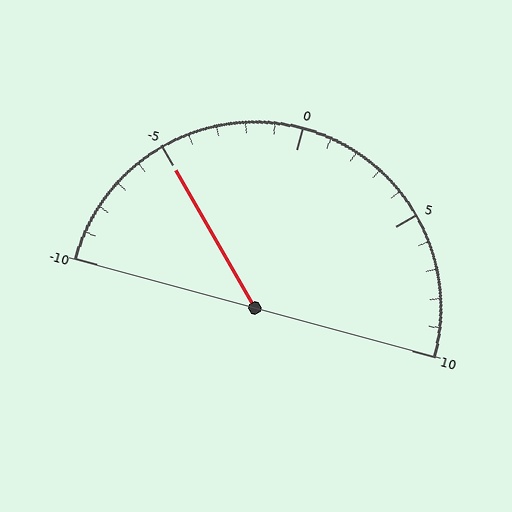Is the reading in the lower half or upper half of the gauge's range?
The reading is in the lower half of the range (-10 to 10).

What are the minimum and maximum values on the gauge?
The gauge ranges from -10 to 10.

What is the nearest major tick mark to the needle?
The nearest major tick mark is -5.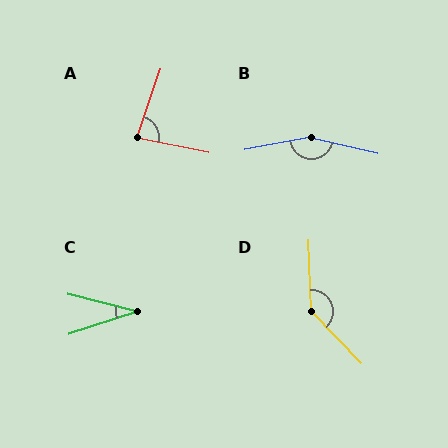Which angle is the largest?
B, at approximately 156 degrees.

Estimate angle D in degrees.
Approximately 139 degrees.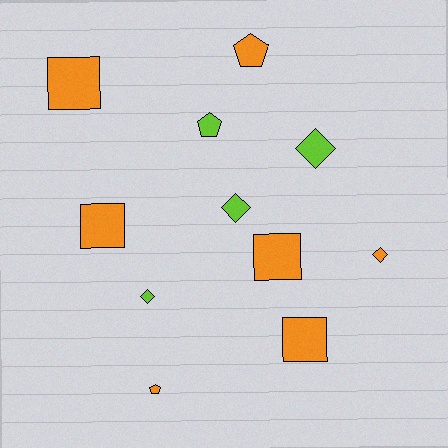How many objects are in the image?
There are 11 objects.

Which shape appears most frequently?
Square, with 4 objects.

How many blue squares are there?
There are no blue squares.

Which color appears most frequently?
Orange, with 7 objects.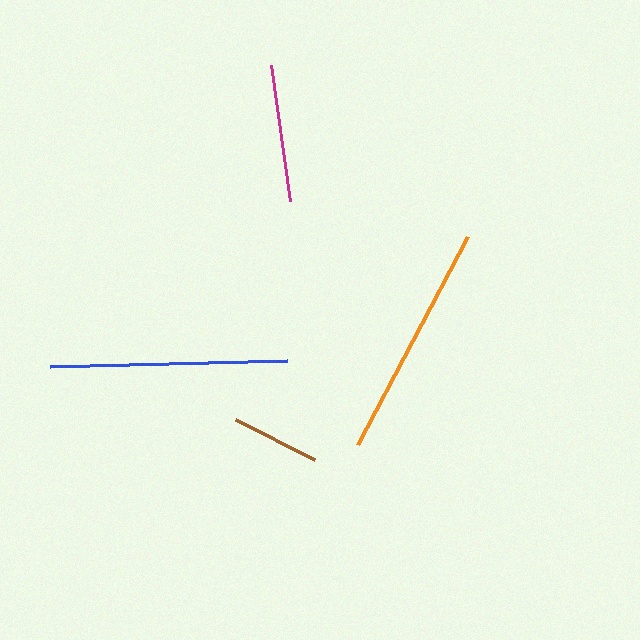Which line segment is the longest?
The blue line is the longest at approximately 237 pixels.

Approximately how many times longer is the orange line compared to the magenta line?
The orange line is approximately 1.7 times the length of the magenta line.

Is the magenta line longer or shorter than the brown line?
The magenta line is longer than the brown line.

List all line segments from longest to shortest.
From longest to shortest: blue, orange, magenta, brown.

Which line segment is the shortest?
The brown line is the shortest at approximately 89 pixels.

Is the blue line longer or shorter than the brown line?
The blue line is longer than the brown line.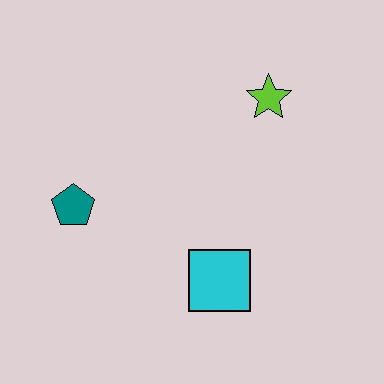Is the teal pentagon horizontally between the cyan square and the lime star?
No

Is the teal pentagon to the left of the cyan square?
Yes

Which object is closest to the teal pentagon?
The cyan square is closest to the teal pentagon.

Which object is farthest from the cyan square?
The lime star is farthest from the cyan square.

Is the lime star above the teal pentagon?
Yes